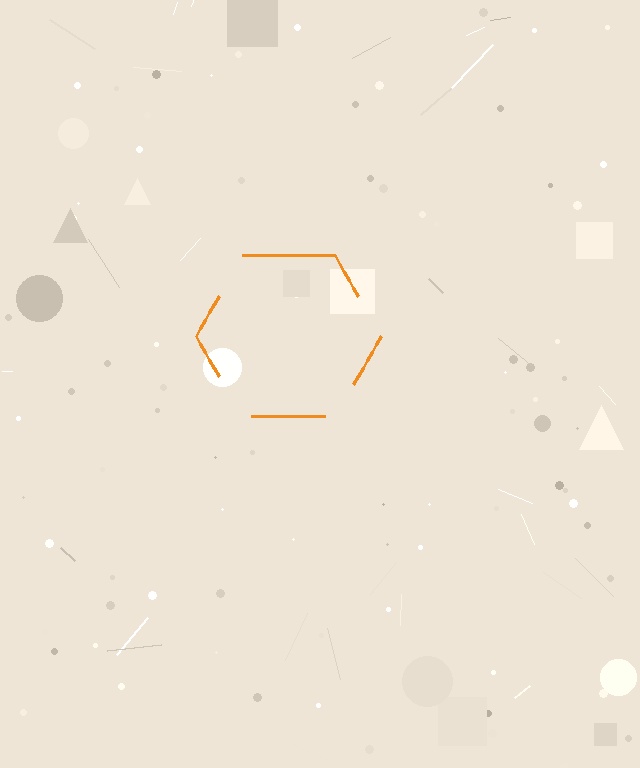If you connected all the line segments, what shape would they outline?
They would outline a hexagon.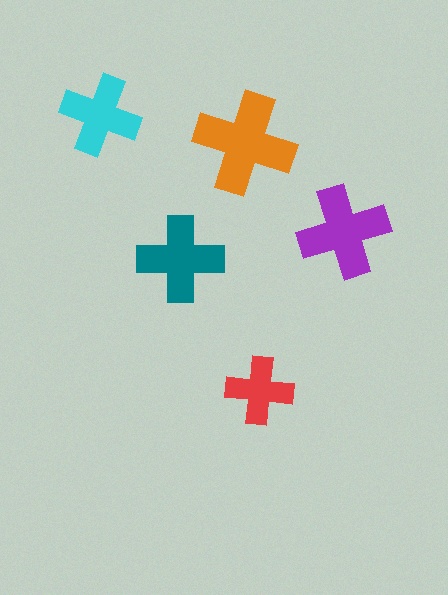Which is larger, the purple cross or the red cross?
The purple one.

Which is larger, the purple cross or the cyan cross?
The purple one.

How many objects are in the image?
There are 5 objects in the image.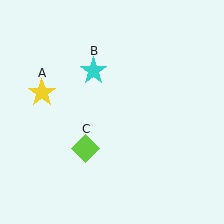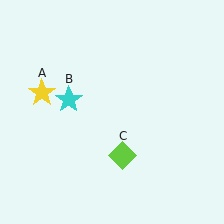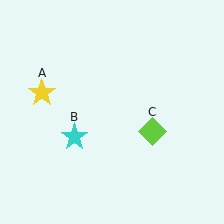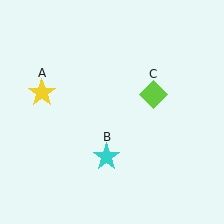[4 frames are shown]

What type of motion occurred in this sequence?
The cyan star (object B), lime diamond (object C) rotated counterclockwise around the center of the scene.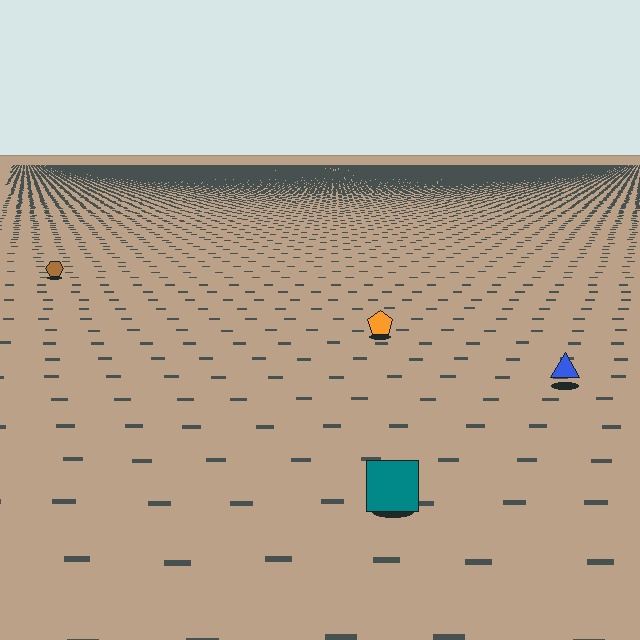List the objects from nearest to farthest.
From nearest to farthest: the teal square, the blue triangle, the orange pentagon, the brown hexagon.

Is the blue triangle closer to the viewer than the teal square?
No. The teal square is closer — you can tell from the texture gradient: the ground texture is coarser near it.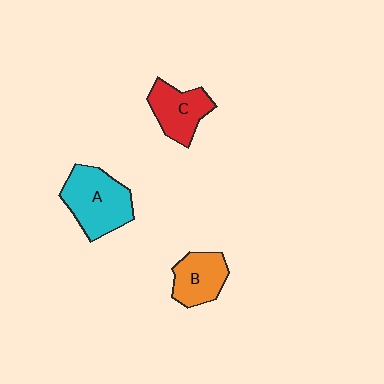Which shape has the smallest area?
Shape B (orange).